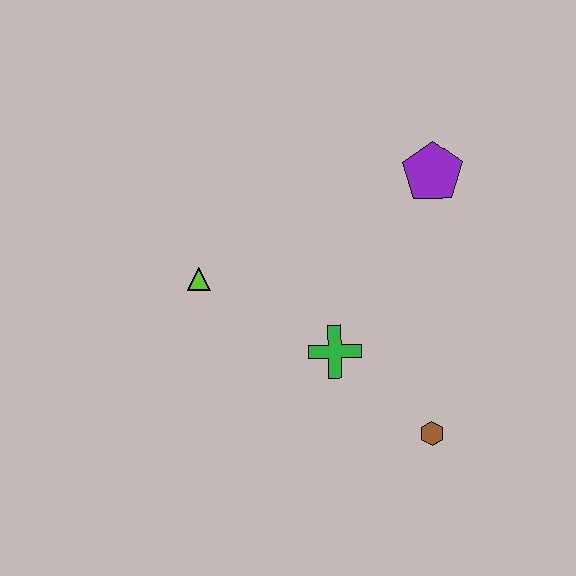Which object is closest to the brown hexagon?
The green cross is closest to the brown hexagon.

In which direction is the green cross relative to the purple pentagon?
The green cross is below the purple pentagon.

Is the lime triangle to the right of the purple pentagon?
No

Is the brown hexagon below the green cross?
Yes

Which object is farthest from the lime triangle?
The brown hexagon is farthest from the lime triangle.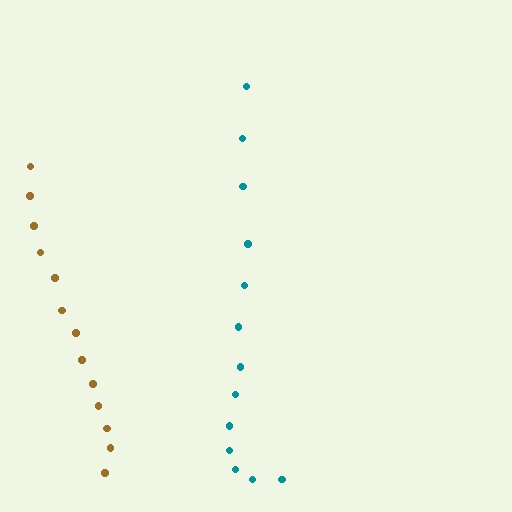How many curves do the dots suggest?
There are 2 distinct paths.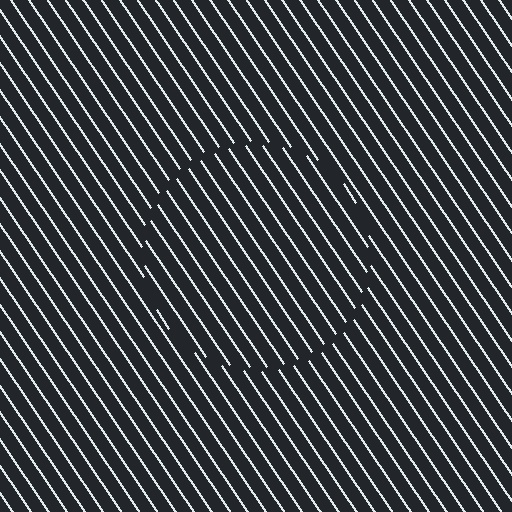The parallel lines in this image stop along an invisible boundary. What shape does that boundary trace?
An illusory circle. The interior of the shape contains the same grating, shifted by half a period — the contour is defined by the phase discontinuity where line-ends from the inner and outer gratings abut.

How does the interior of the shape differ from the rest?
The interior of the shape contains the same grating, shifted by half a period — the contour is defined by the phase discontinuity where line-ends from the inner and outer gratings abut.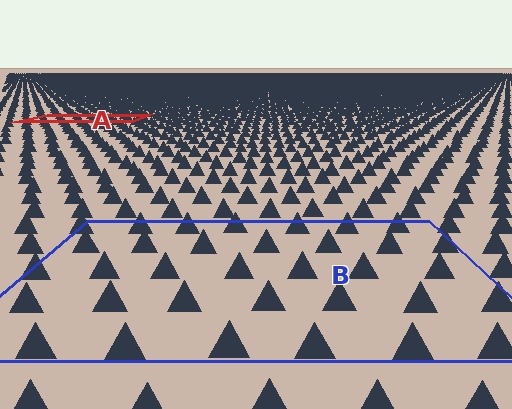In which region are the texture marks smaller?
The texture marks are smaller in region A, because it is farther away.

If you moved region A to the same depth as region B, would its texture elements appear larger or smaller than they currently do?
They would appear larger. At a closer depth, the same texture elements are projected at a bigger on-screen size.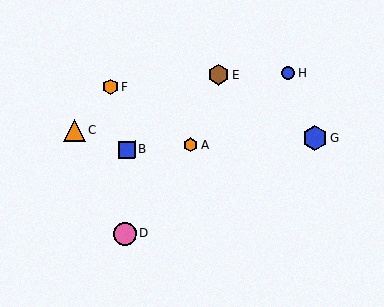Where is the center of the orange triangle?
The center of the orange triangle is at (74, 130).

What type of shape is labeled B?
Shape B is a blue square.